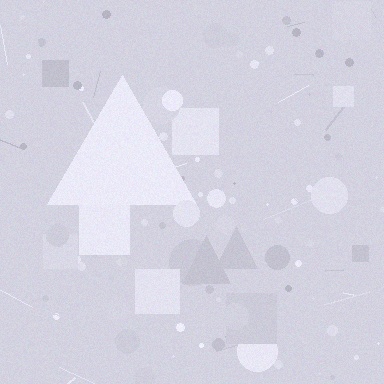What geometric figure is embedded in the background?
A triangle is embedded in the background.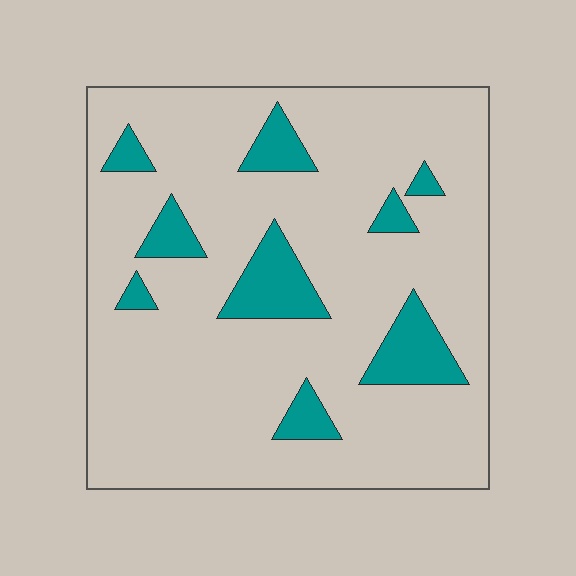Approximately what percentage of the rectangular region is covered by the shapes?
Approximately 15%.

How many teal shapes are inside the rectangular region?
9.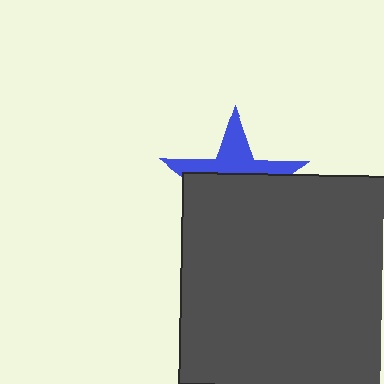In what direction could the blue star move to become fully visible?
The blue star could move up. That would shift it out from behind the dark gray square entirely.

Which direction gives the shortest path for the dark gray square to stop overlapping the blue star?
Moving down gives the shortest separation.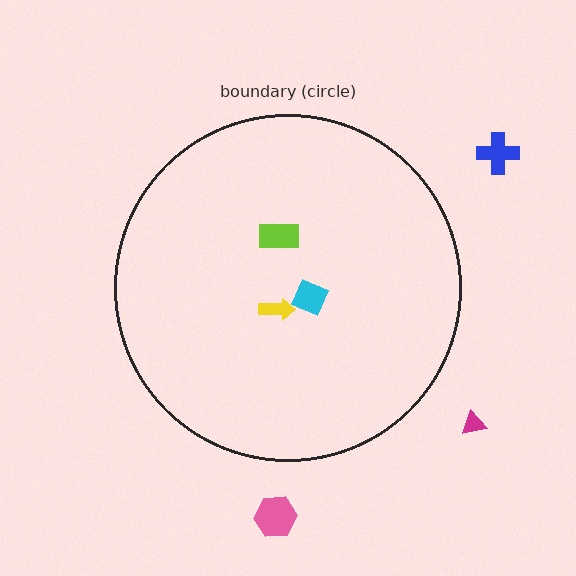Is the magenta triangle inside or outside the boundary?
Outside.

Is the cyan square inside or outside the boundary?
Inside.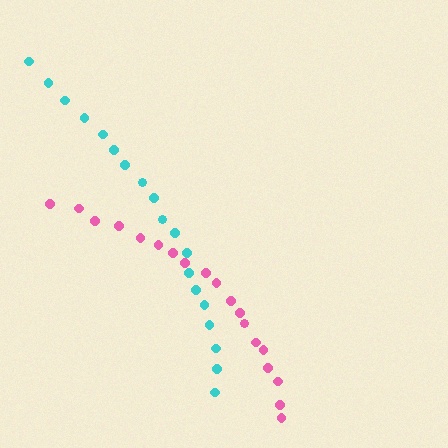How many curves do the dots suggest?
There are 2 distinct paths.